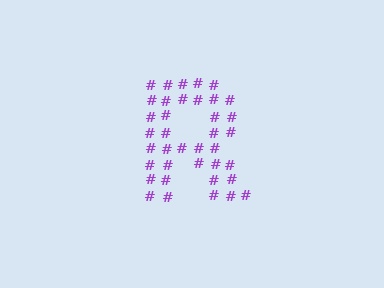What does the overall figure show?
The overall figure shows the letter R.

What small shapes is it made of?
It is made of small hash symbols.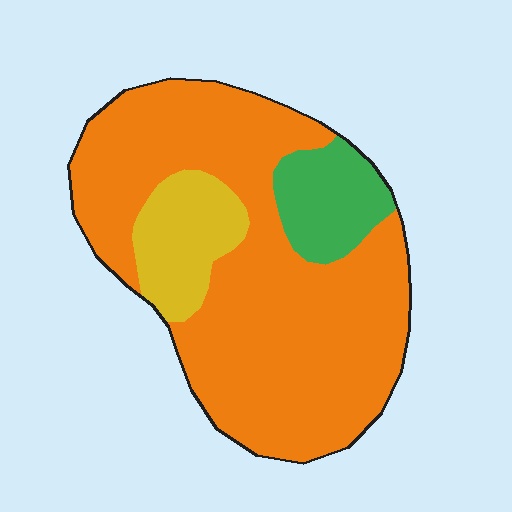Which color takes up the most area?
Orange, at roughly 75%.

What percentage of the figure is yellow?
Yellow takes up about one eighth (1/8) of the figure.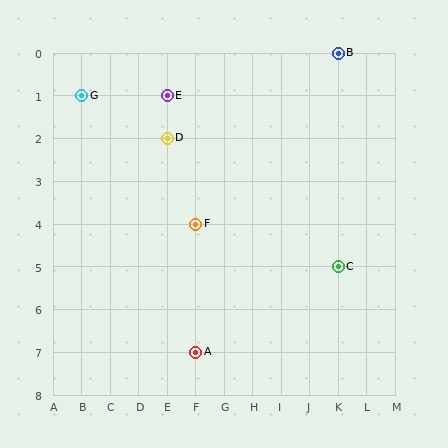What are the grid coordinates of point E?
Point E is at grid coordinates (E, 1).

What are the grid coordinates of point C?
Point C is at grid coordinates (K, 5).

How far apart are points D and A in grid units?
Points D and A are 1 column and 5 rows apart (about 5.1 grid units diagonally).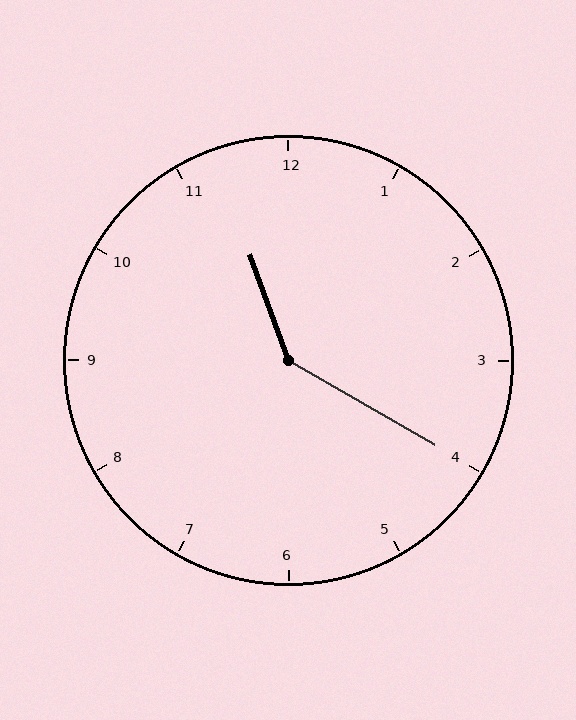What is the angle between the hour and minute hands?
Approximately 140 degrees.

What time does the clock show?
11:20.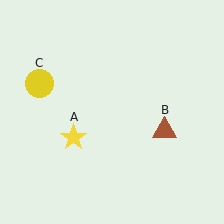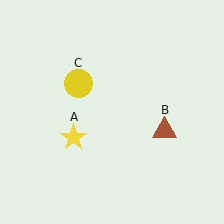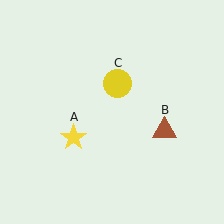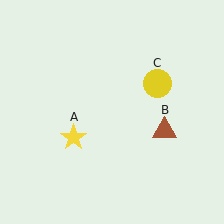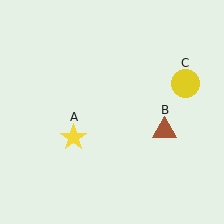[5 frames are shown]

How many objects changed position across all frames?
1 object changed position: yellow circle (object C).